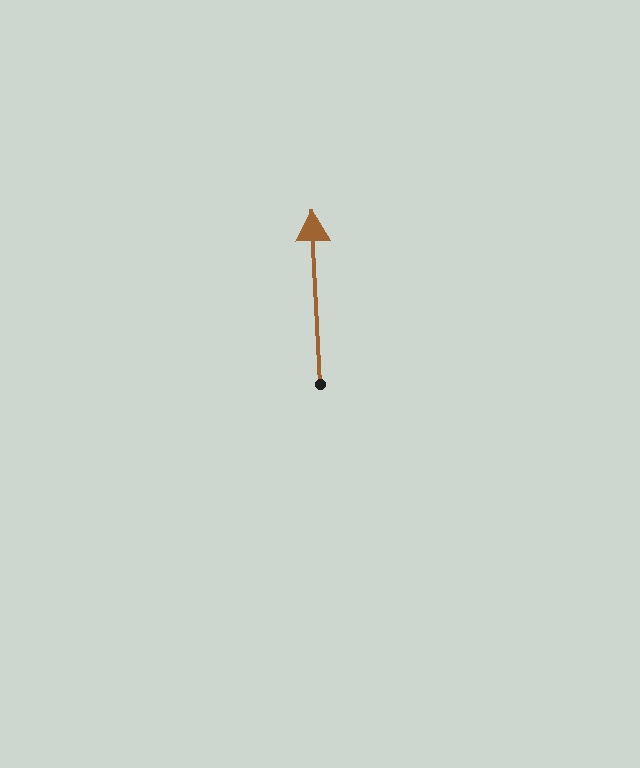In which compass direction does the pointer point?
North.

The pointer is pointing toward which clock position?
Roughly 12 o'clock.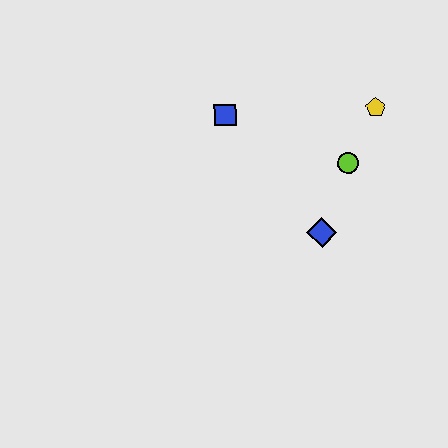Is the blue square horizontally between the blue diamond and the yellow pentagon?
No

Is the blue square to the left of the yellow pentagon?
Yes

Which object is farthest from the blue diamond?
The blue square is farthest from the blue diamond.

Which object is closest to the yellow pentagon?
The lime circle is closest to the yellow pentagon.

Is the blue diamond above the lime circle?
No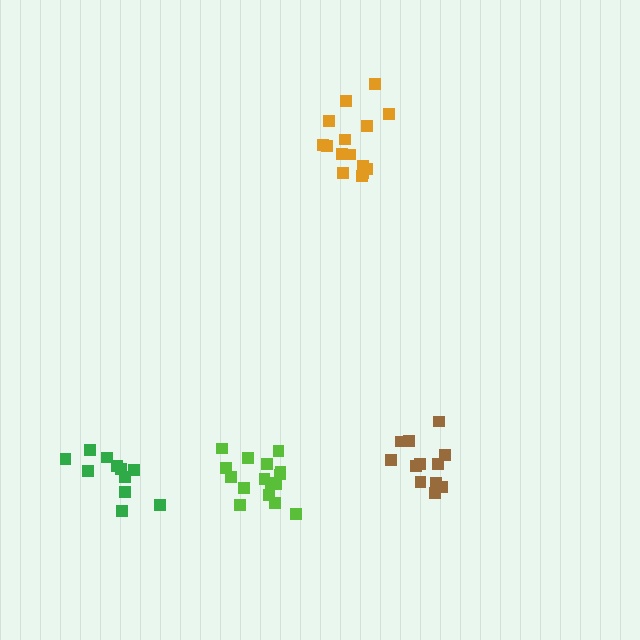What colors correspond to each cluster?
The clusters are colored: brown, orange, lime, green.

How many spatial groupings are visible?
There are 4 spatial groupings.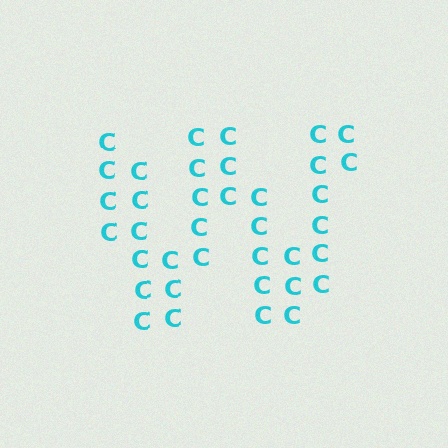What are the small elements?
The small elements are letter C's.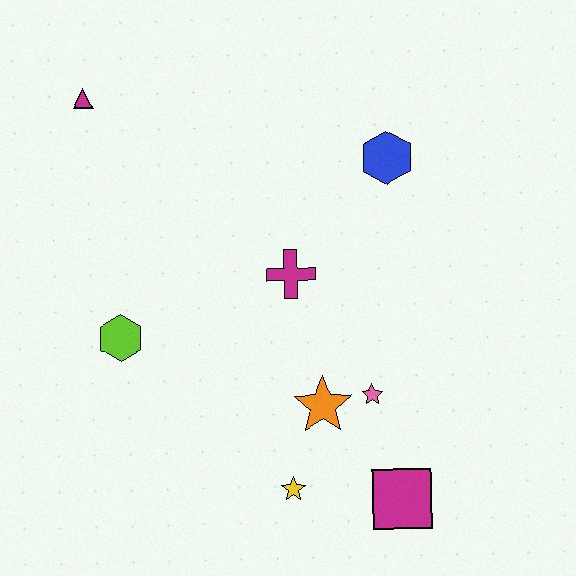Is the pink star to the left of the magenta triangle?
No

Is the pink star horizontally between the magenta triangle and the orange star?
No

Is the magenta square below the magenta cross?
Yes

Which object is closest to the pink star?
The orange star is closest to the pink star.